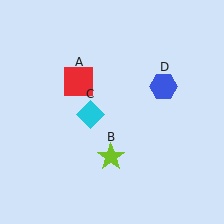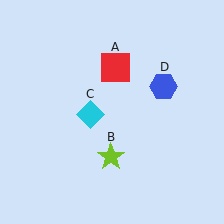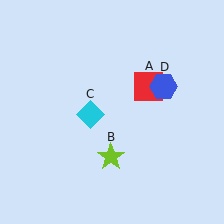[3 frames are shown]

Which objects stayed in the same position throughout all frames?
Lime star (object B) and cyan diamond (object C) and blue hexagon (object D) remained stationary.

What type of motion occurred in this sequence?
The red square (object A) rotated clockwise around the center of the scene.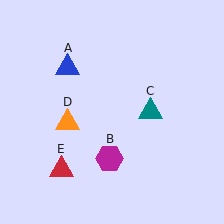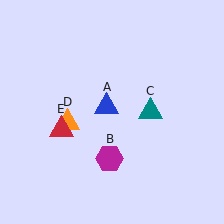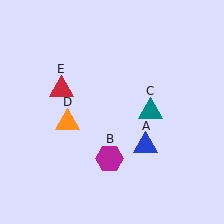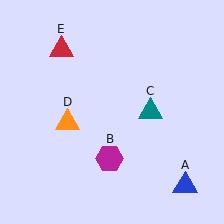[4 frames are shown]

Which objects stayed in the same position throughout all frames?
Magenta hexagon (object B) and teal triangle (object C) and orange triangle (object D) remained stationary.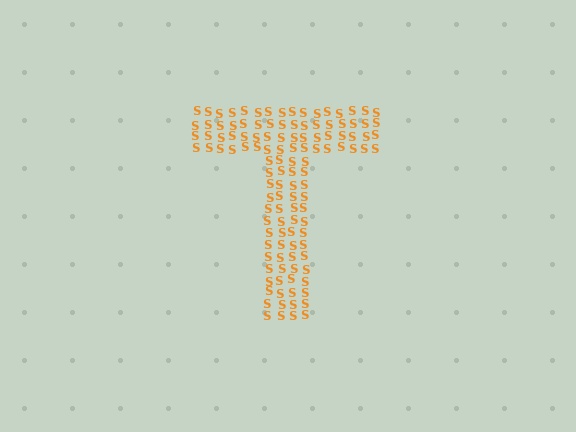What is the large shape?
The large shape is the letter T.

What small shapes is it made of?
It is made of small letter S's.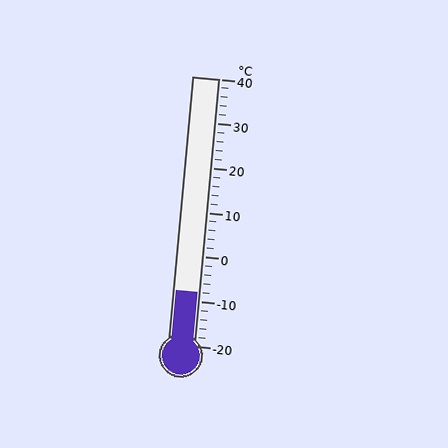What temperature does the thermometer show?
The thermometer shows approximately -8°C.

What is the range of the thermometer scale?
The thermometer scale ranges from -20°C to 40°C.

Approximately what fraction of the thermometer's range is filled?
The thermometer is filled to approximately 20% of its range.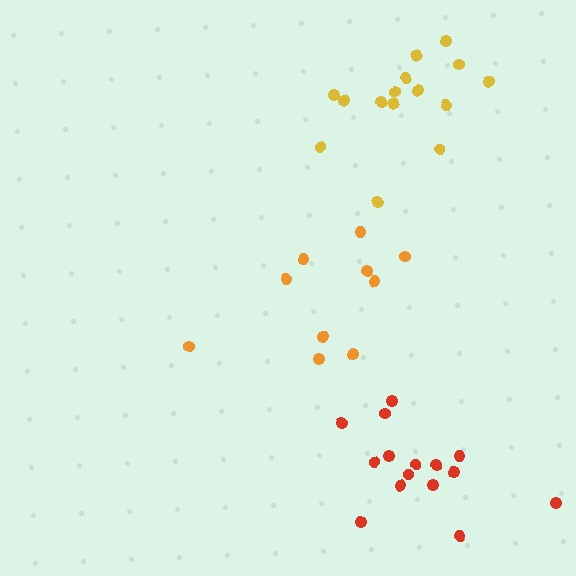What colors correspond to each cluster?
The clusters are colored: orange, yellow, red.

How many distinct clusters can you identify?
There are 3 distinct clusters.